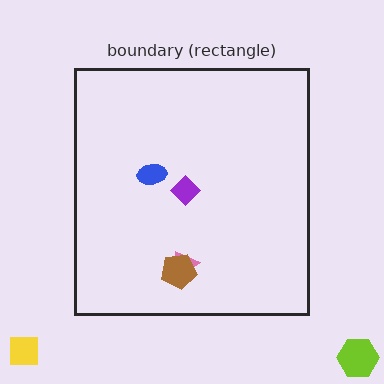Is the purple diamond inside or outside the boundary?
Inside.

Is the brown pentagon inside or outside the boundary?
Inside.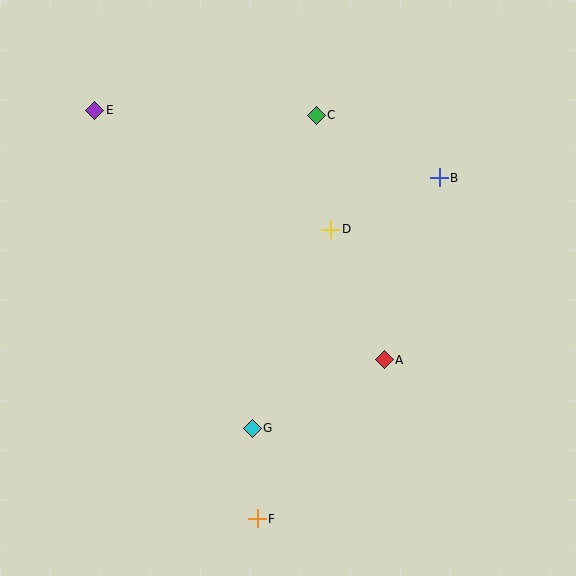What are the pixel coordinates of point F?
Point F is at (257, 519).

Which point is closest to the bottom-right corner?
Point A is closest to the bottom-right corner.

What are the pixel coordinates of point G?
Point G is at (252, 428).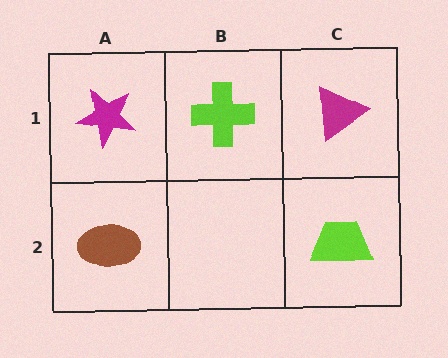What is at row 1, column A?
A magenta star.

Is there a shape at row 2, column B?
No, that cell is empty.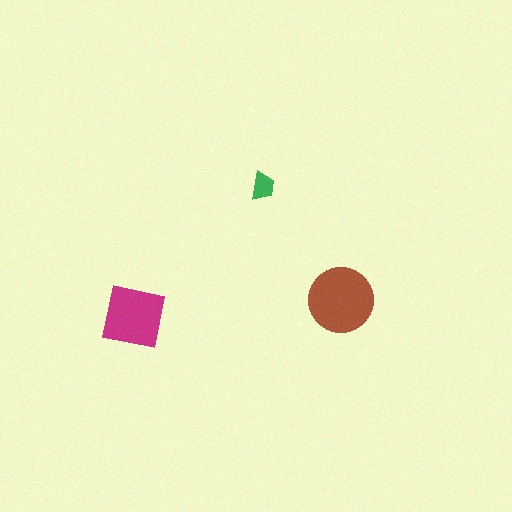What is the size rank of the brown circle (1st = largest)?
1st.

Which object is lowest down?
The magenta square is bottommost.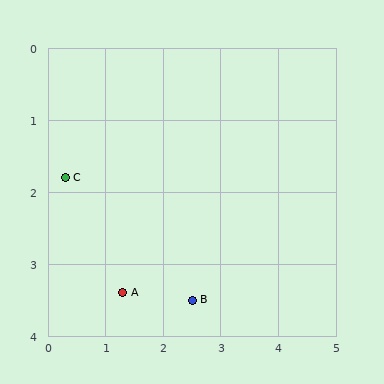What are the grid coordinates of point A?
Point A is at approximately (1.3, 3.4).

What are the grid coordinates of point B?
Point B is at approximately (2.5, 3.5).